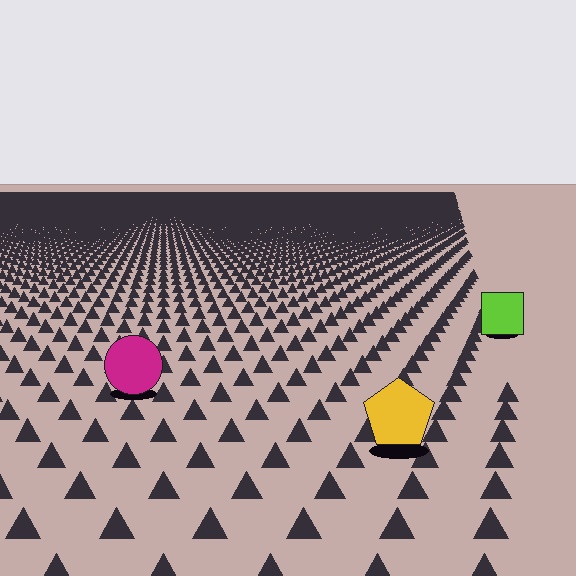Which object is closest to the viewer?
The yellow pentagon is closest. The texture marks near it are larger and more spread out.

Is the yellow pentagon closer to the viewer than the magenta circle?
Yes. The yellow pentagon is closer — you can tell from the texture gradient: the ground texture is coarser near it.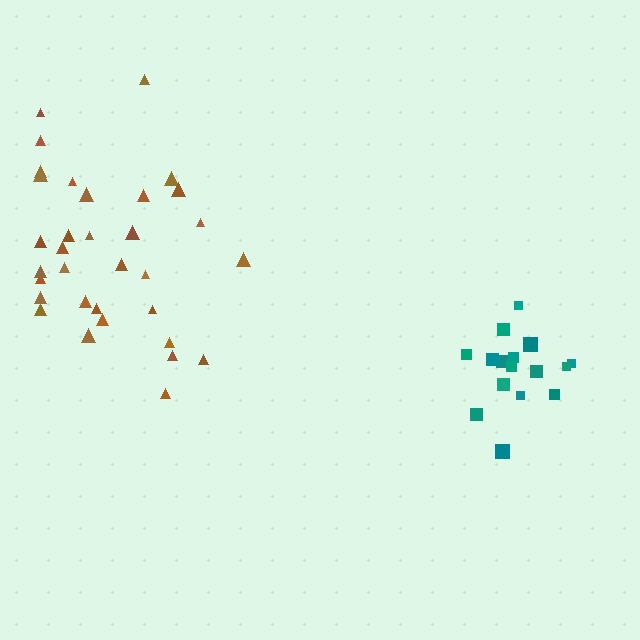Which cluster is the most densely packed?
Teal.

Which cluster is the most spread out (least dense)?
Brown.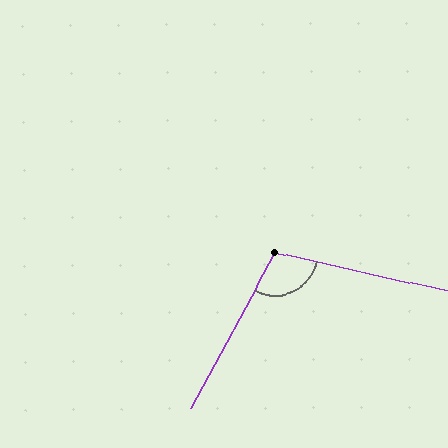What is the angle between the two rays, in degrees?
Approximately 106 degrees.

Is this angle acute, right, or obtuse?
It is obtuse.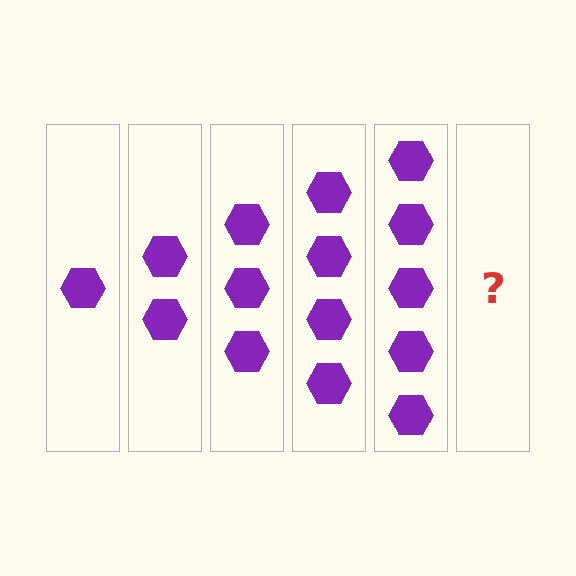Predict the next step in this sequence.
The next step is 6 hexagons.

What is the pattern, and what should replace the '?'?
The pattern is that each step adds one more hexagon. The '?' should be 6 hexagons.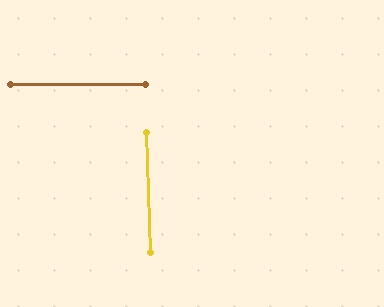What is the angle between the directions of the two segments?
Approximately 89 degrees.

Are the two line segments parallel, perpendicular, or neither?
Perpendicular — they meet at approximately 89°.